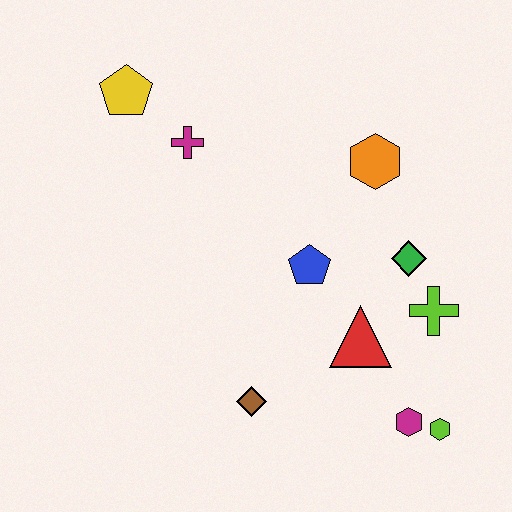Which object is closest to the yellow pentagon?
The magenta cross is closest to the yellow pentagon.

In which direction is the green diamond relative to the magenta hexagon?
The green diamond is above the magenta hexagon.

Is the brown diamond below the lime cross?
Yes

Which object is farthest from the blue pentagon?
The yellow pentagon is farthest from the blue pentagon.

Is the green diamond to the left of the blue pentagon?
No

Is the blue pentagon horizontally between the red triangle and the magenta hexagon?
No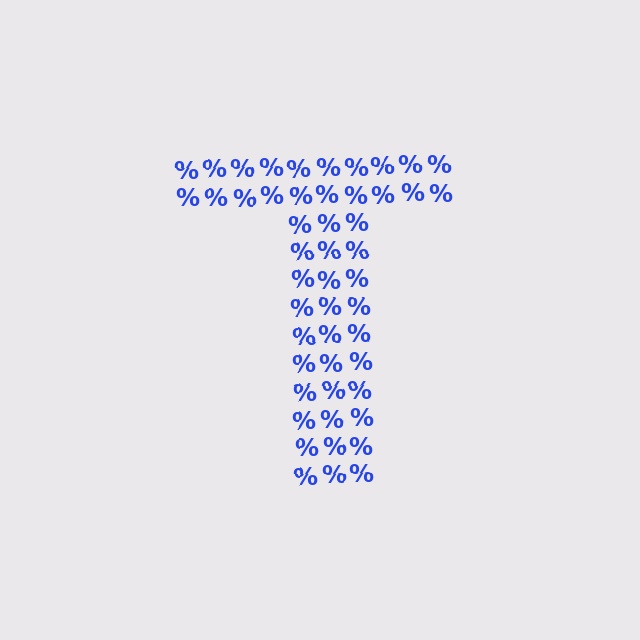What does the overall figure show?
The overall figure shows the letter T.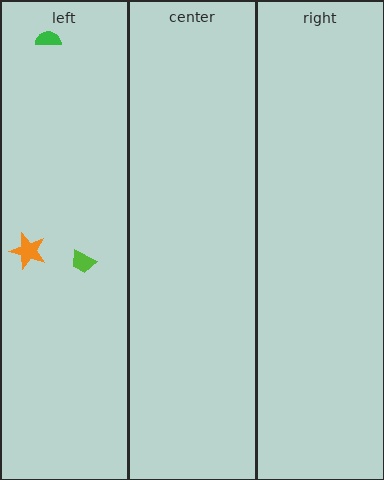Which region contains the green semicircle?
The left region.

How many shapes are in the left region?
3.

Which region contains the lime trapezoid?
The left region.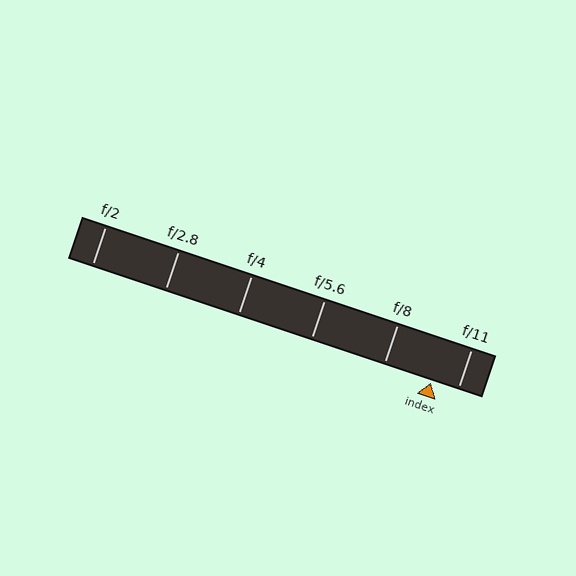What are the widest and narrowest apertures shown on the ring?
The widest aperture shown is f/2 and the narrowest is f/11.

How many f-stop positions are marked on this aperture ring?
There are 6 f-stop positions marked.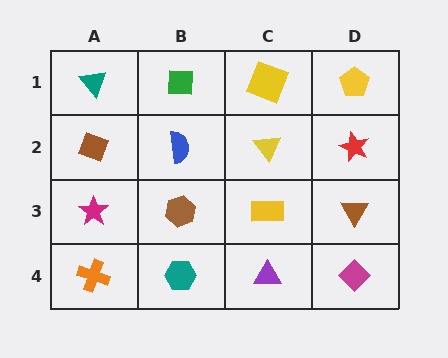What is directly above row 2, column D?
A yellow pentagon.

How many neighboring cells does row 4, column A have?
2.